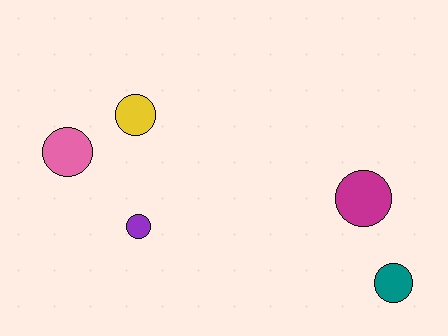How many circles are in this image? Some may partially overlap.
There are 5 circles.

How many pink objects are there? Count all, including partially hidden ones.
There is 1 pink object.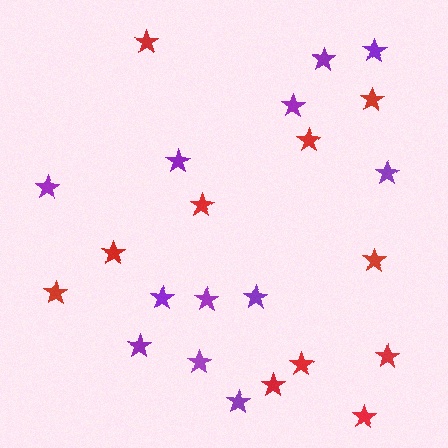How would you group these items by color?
There are 2 groups: one group of purple stars (12) and one group of red stars (11).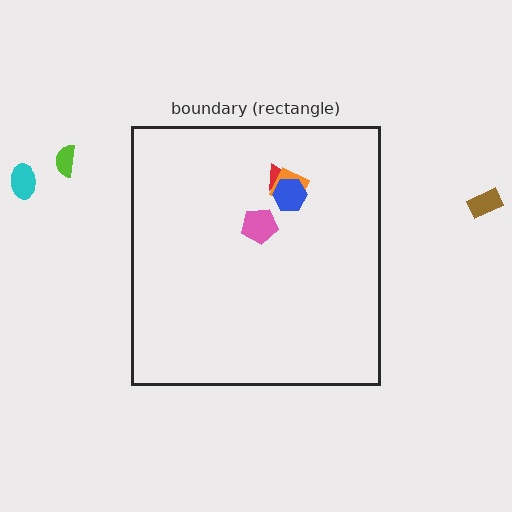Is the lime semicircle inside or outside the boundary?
Outside.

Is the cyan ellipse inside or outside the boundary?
Outside.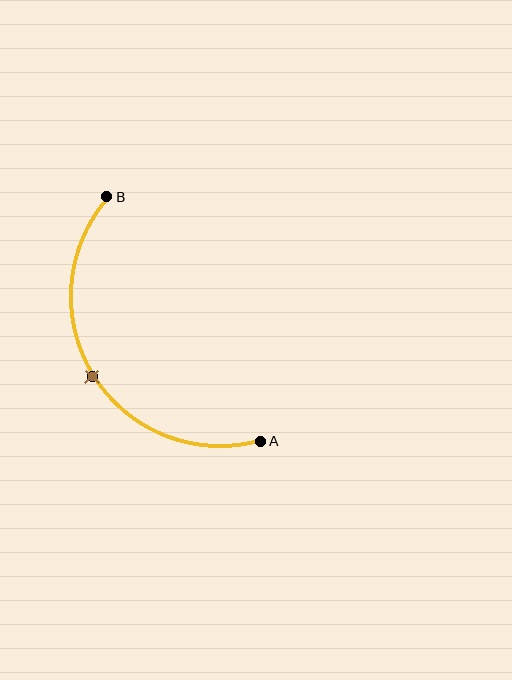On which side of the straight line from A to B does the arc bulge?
The arc bulges to the left of the straight line connecting A and B.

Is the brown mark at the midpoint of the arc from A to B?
Yes. The brown mark lies on the arc at equal arc-length from both A and B — it is the arc midpoint.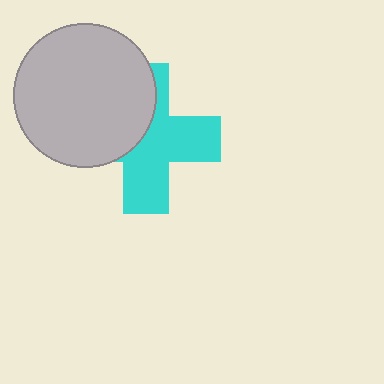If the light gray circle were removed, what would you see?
You would see the complete cyan cross.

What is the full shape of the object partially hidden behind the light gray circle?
The partially hidden object is a cyan cross.